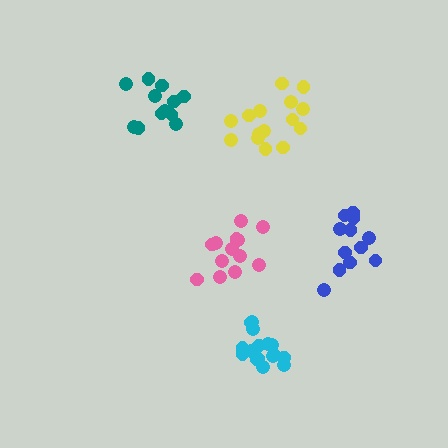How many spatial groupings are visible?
There are 5 spatial groupings.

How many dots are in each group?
Group 1: 13 dots, Group 2: 15 dots, Group 3: 16 dots, Group 4: 12 dots, Group 5: 12 dots (68 total).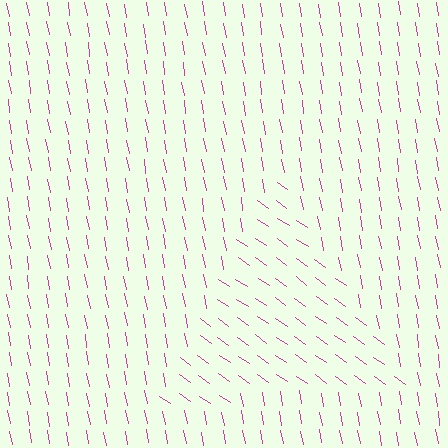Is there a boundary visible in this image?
Yes, there is a texture boundary formed by a change in line orientation.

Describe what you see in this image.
The image is filled with small magenta line segments. A triangle region in the image has lines oriented differently from the surrounding lines, creating a visible texture boundary.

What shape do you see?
I see a triangle.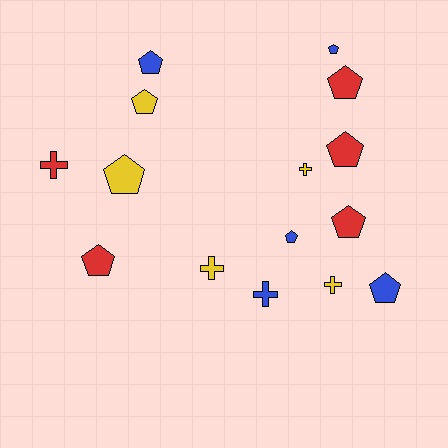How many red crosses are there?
There is 1 red cross.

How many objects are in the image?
There are 15 objects.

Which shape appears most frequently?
Pentagon, with 10 objects.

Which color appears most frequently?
Blue, with 5 objects.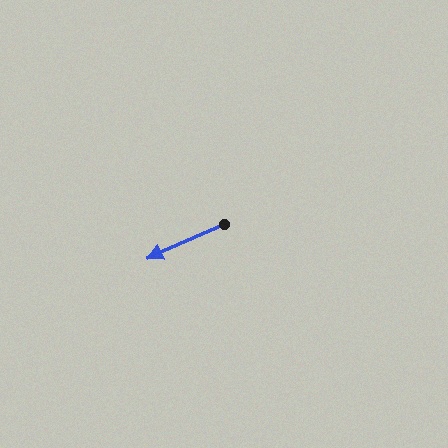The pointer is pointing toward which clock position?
Roughly 8 o'clock.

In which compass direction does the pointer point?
Southwest.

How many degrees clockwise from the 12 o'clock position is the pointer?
Approximately 246 degrees.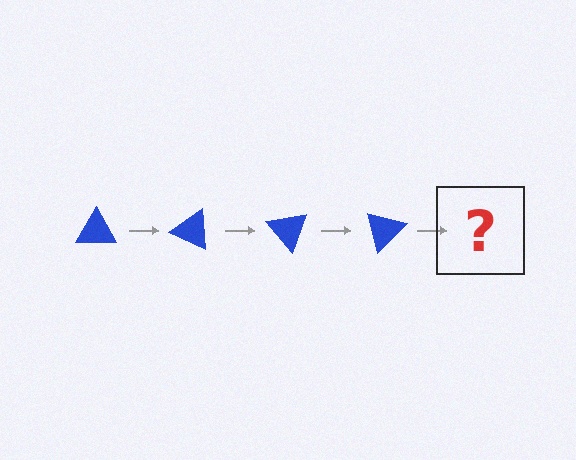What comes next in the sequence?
The next element should be a blue triangle rotated 100 degrees.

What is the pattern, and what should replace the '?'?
The pattern is that the triangle rotates 25 degrees each step. The '?' should be a blue triangle rotated 100 degrees.